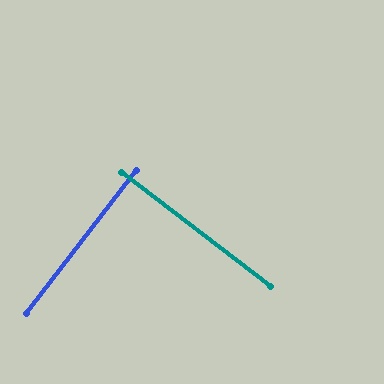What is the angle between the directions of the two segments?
Approximately 90 degrees.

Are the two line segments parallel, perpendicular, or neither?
Perpendicular — they meet at approximately 90°.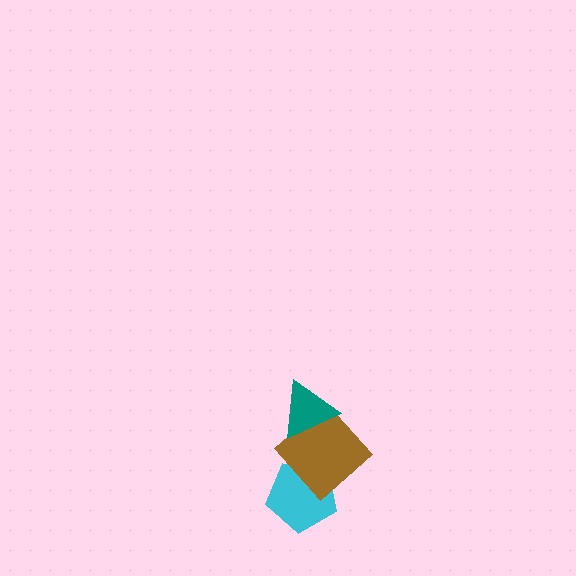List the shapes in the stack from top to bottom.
From top to bottom: the teal triangle, the brown diamond, the cyan pentagon.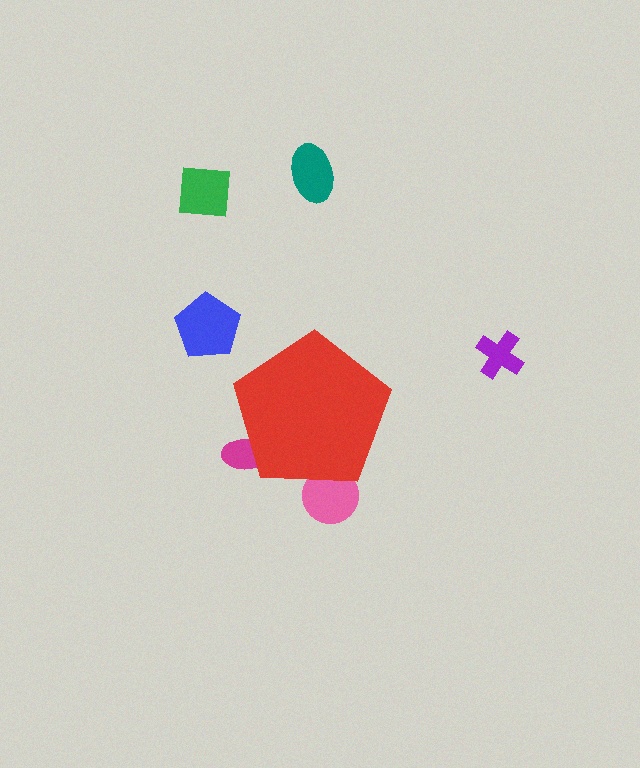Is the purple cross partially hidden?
No, the purple cross is fully visible.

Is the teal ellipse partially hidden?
No, the teal ellipse is fully visible.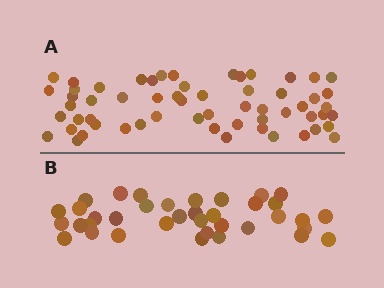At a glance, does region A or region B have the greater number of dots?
Region A (the top region) has more dots.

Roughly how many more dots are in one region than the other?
Region A has approximately 20 more dots than region B.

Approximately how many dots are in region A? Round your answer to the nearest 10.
About 60 dots. (The exact count is 59, which rounds to 60.)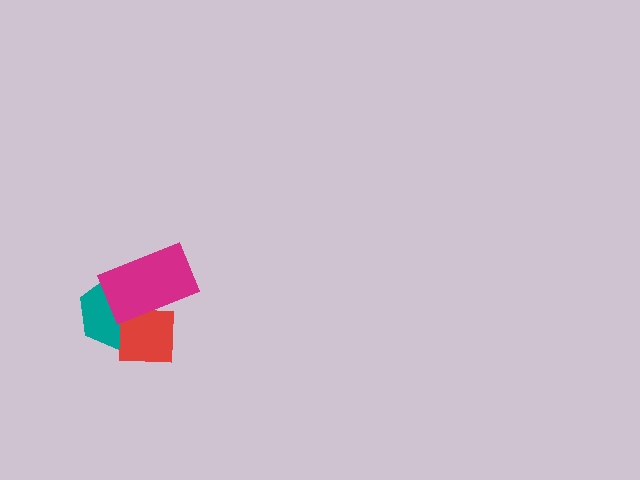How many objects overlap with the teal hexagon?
2 objects overlap with the teal hexagon.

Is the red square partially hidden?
Yes, it is partially covered by another shape.